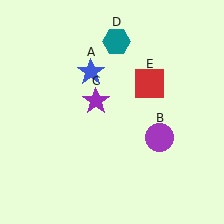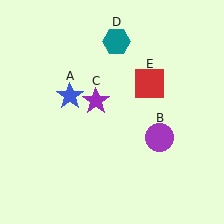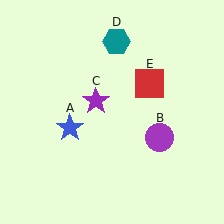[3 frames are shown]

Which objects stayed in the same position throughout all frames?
Purple circle (object B) and purple star (object C) and teal hexagon (object D) and red square (object E) remained stationary.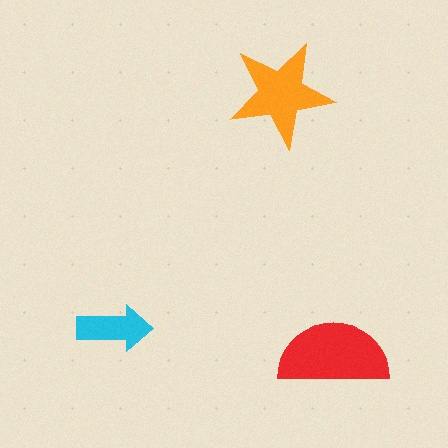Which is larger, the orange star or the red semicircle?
The red semicircle.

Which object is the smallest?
The cyan arrow.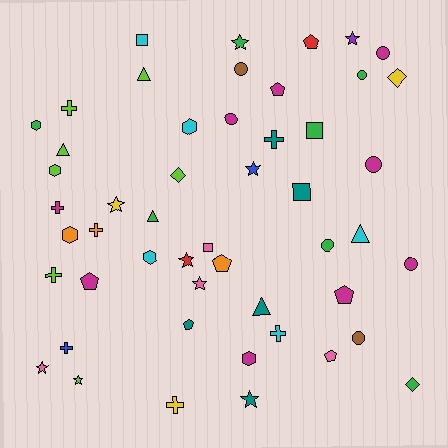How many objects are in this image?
There are 50 objects.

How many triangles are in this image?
There are 5 triangles.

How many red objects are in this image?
There are 2 red objects.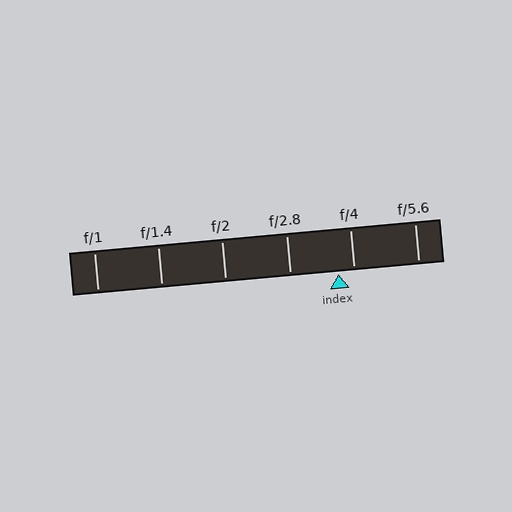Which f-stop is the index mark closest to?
The index mark is closest to f/4.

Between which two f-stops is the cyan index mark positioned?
The index mark is between f/2.8 and f/4.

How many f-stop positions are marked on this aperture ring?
There are 6 f-stop positions marked.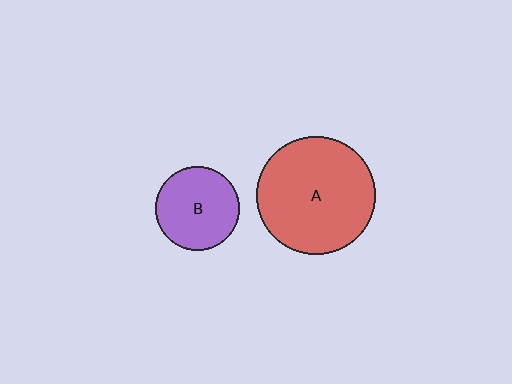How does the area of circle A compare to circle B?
Approximately 2.0 times.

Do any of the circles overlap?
No, none of the circles overlap.